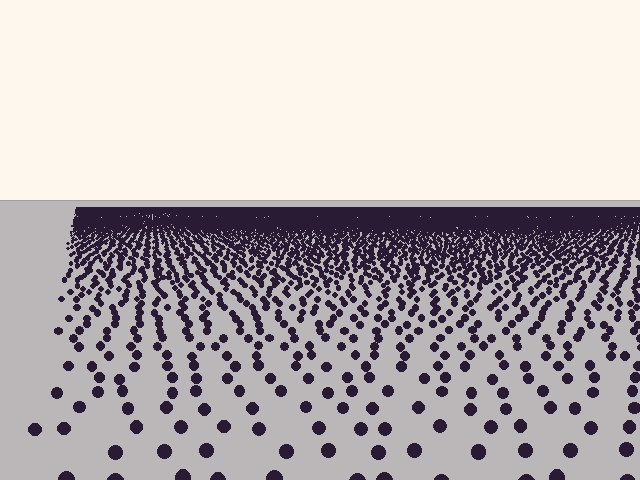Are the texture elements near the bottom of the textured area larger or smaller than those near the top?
Larger. Near the bottom, elements are closer to the viewer and appear at a bigger on-screen size.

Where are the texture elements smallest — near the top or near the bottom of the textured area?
Near the top.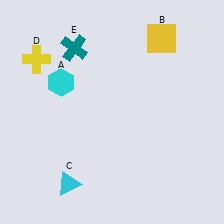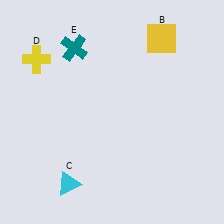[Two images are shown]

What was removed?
The cyan hexagon (A) was removed in Image 2.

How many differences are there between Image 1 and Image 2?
There is 1 difference between the two images.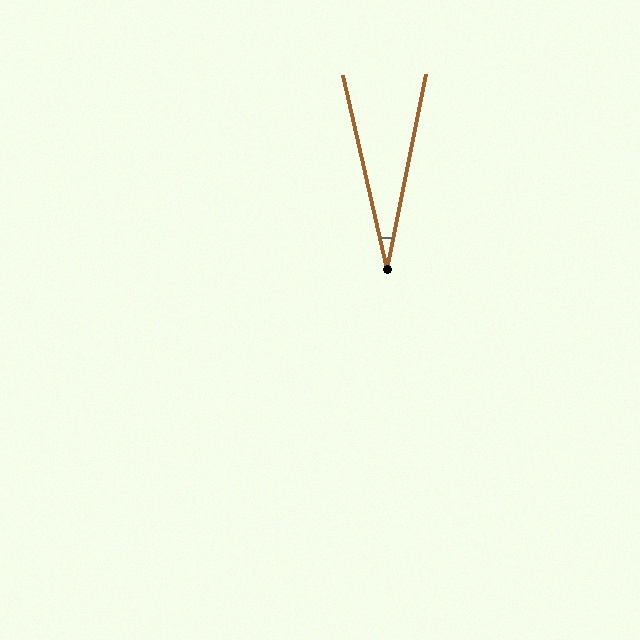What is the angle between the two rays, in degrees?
Approximately 24 degrees.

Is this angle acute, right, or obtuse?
It is acute.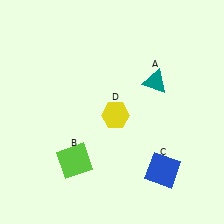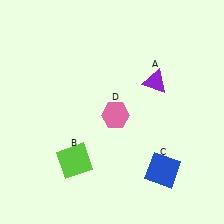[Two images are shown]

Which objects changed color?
A changed from teal to purple. D changed from yellow to pink.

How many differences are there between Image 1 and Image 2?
There are 2 differences between the two images.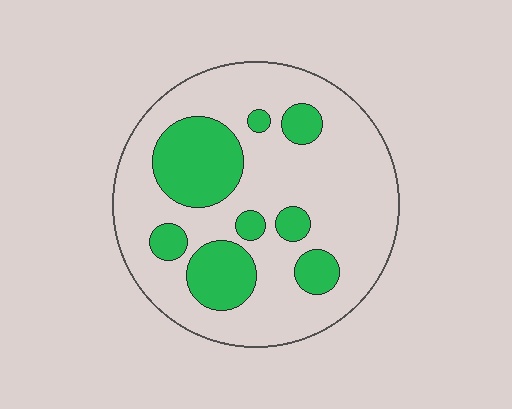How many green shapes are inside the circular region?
8.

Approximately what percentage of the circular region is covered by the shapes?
Approximately 25%.